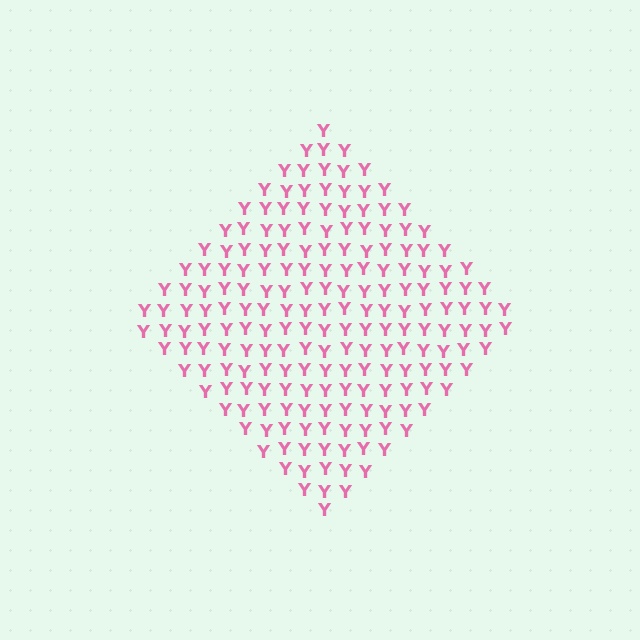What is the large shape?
The large shape is a diamond.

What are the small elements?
The small elements are letter Y's.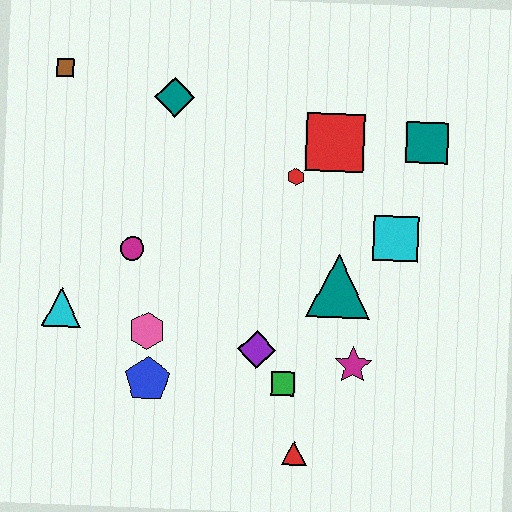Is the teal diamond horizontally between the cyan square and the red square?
No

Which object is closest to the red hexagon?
The red square is closest to the red hexagon.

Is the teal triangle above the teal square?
No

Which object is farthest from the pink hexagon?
The teal square is farthest from the pink hexagon.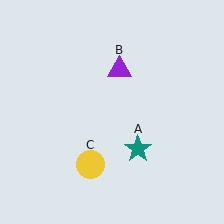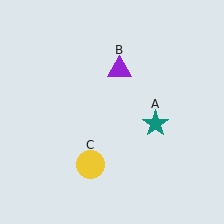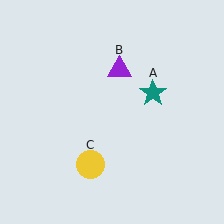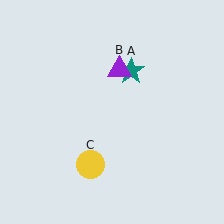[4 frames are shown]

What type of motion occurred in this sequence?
The teal star (object A) rotated counterclockwise around the center of the scene.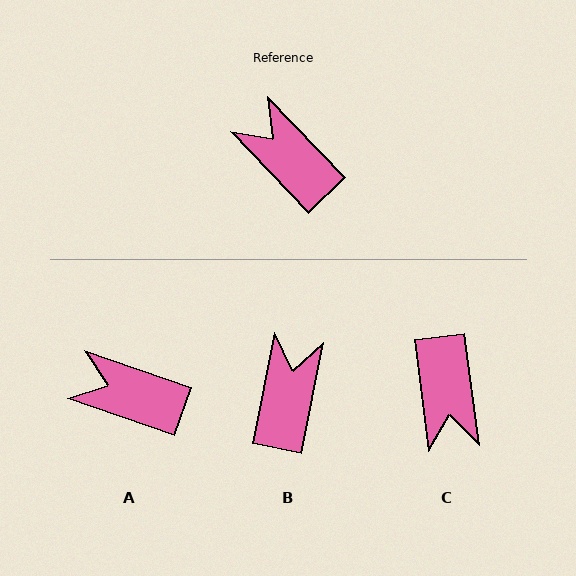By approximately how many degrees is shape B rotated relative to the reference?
Approximately 55 degrees clockwise.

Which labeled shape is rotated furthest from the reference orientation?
C, about 143 degrees away.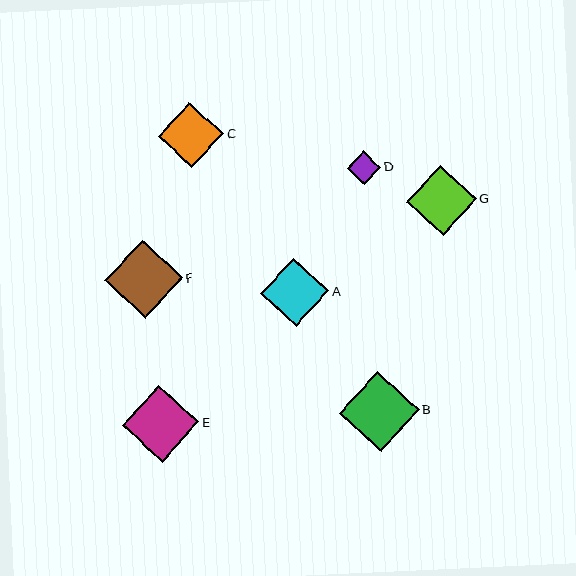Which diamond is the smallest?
Diamond D is the smallest with a size of approximately 33 pixels.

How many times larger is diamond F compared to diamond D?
Diamond F is approximately 2.3 times the size of diamond D.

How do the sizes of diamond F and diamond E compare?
Diamond F and diamond E are approximately the same size.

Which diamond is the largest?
Diamond B is the largest with a size of approximately 80 pixels.